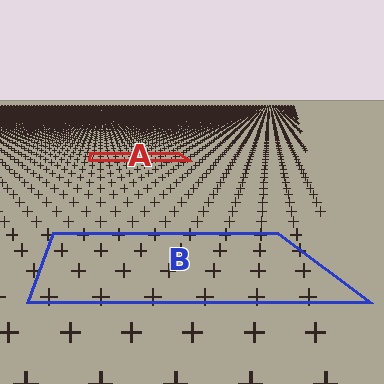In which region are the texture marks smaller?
The texture marks are smaller in region A, because it is farther away.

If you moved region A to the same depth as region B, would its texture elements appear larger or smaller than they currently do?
They would appear larger. At a closer depth, the same texture elements are projected at a bigger on-screen size.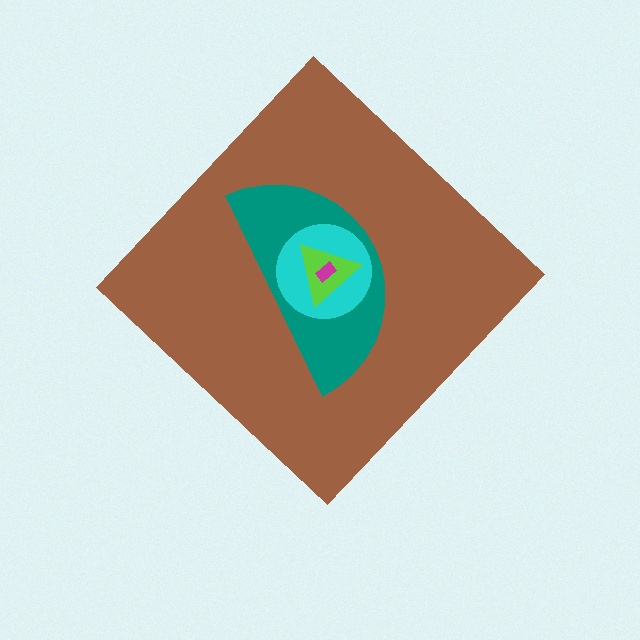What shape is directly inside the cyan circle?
The lime triangle.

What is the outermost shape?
The brown diamond.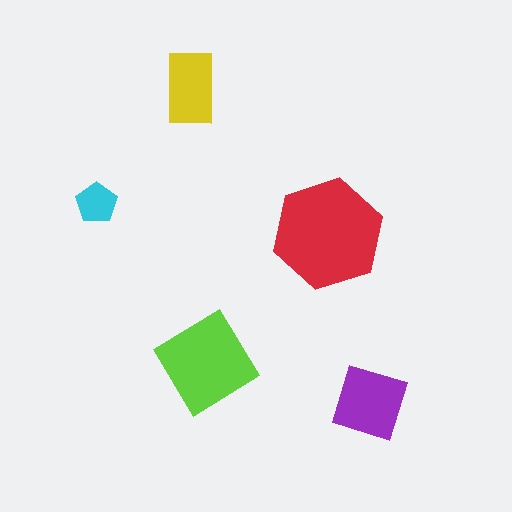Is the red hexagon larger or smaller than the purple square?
Larger.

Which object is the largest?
The red hexagon.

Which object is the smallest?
The cyan pentagon.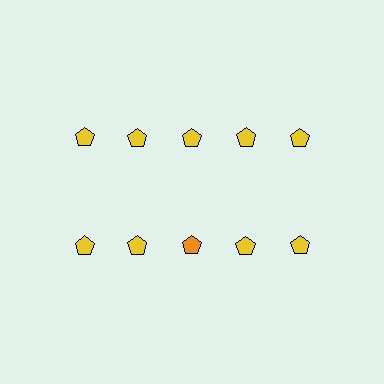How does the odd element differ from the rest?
It has a different color: orange instead of yellow.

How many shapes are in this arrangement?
There are 10 shapes arranged in a grid pattern.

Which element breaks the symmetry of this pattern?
The orange pentagon in the second row, center column breaks the symmetry. All other shapes are yellow pentagons.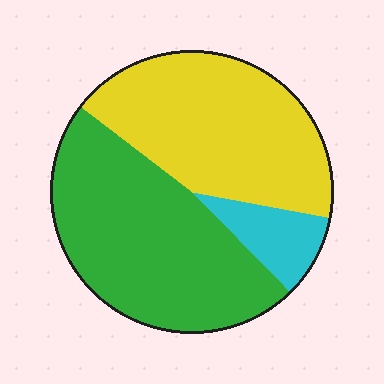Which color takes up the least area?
Cyan, at roughly 10%.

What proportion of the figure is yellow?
Yellow covers about 45% of the figure.